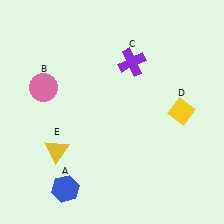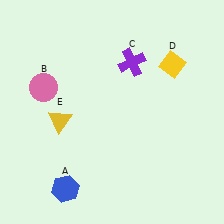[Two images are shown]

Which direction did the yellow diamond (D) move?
The yellow diamond (D) moved up.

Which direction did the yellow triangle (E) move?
The yellow triangle (E) moved up.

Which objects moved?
The objects that moved are: the yellow diamond (D), the yellow triangle (E).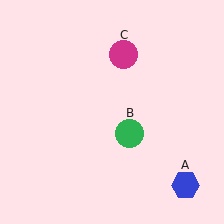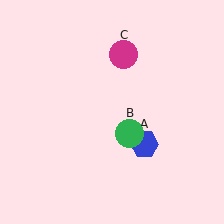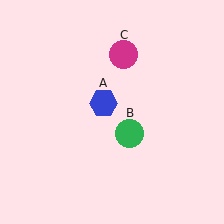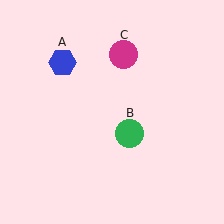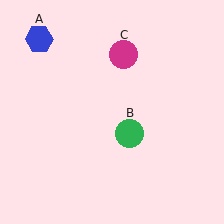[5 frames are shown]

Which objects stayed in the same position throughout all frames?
Green circle (object B) and magenta circle (object C) remained stationary.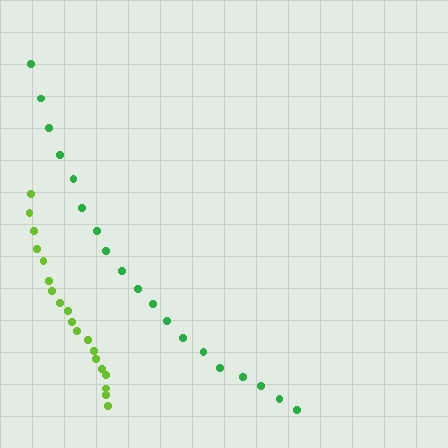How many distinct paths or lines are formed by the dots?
There are 2 distinct paths.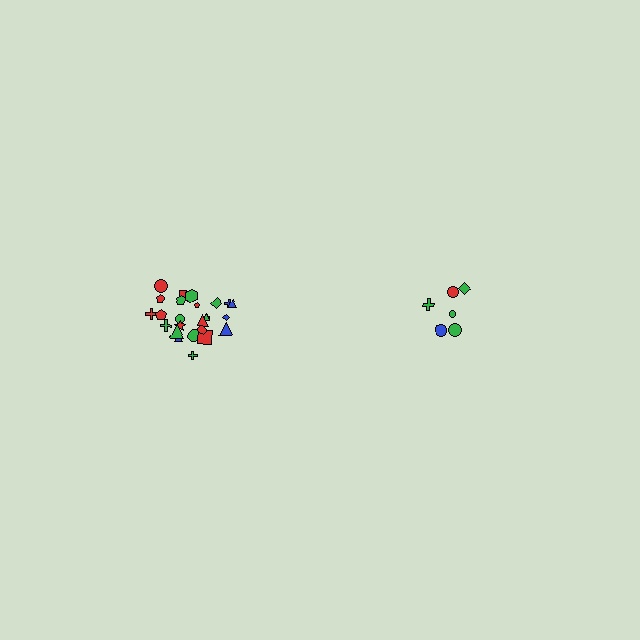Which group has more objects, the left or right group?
The left group.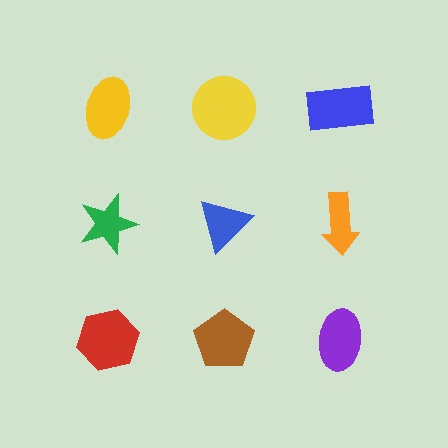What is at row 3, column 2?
A brown pentagon.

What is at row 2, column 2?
A blue triangle.